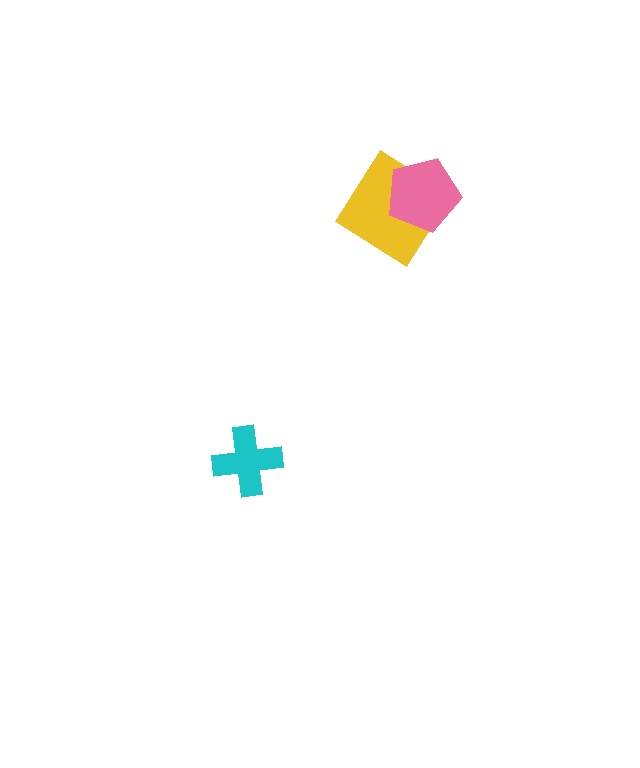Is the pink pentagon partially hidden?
No, no other shape covers it.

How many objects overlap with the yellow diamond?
1 object overlaps with the yellow diamond.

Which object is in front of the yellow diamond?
The pink pentagon is in front of the yellow diamond.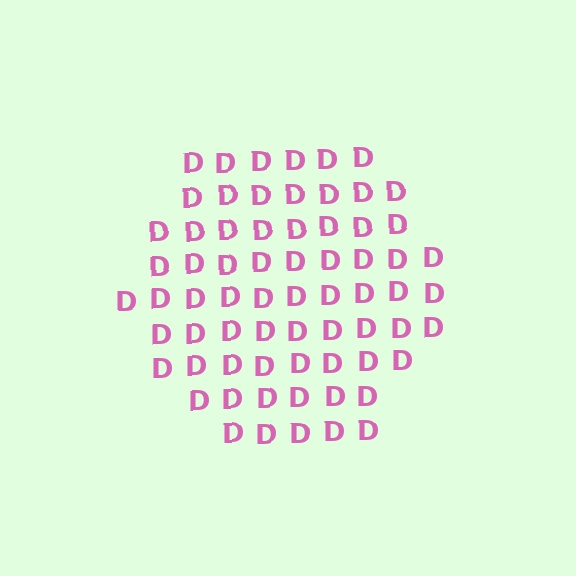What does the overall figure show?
The overall figure shows a hexagon.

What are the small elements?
The small elements are letter D's.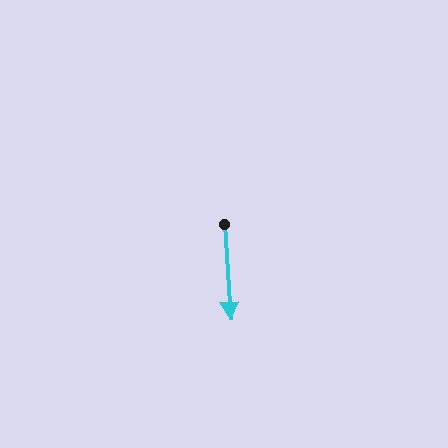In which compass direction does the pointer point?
South.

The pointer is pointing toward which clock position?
Roughly 6 o'clock.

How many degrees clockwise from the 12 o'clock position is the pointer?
Approximately 176 degrees.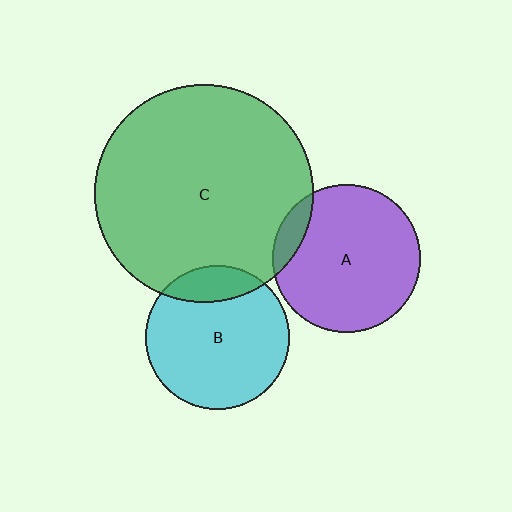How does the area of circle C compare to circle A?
Approximately 2.2 times.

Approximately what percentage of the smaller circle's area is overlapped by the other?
Approximately 10%.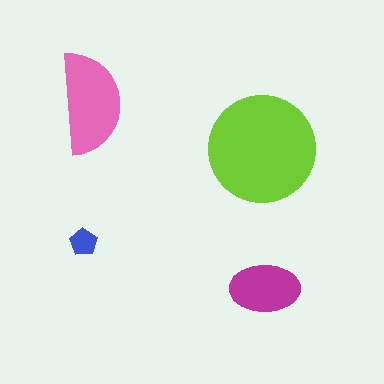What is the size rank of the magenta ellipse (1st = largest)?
3rd.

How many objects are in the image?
There are 4 objects in the image.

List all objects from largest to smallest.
The lime circle, the pink semicircle, the magenta ellipse, the blue pentagon.